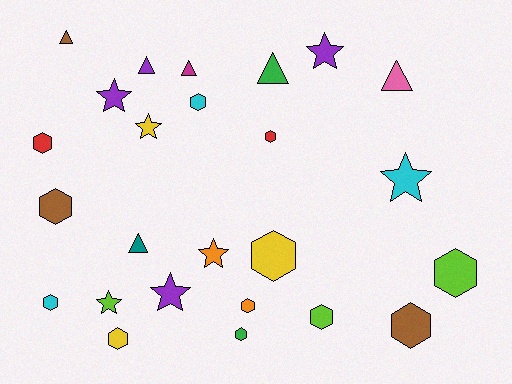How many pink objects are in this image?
There is 1 pink object.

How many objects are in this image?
There are 25 objects.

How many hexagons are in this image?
There are 12 hexagons.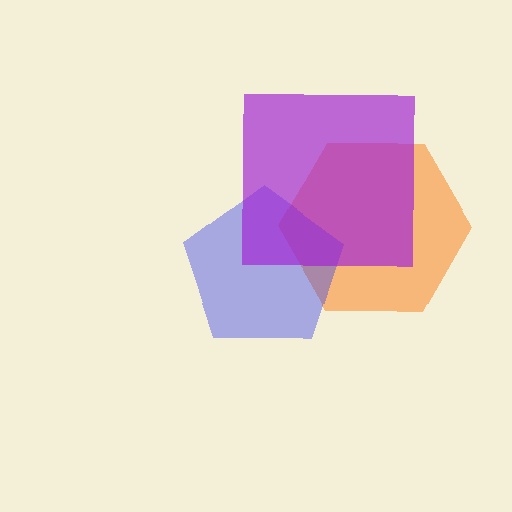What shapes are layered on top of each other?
The layered shapes are: an orange hexagon, a blue pentagon, a purple square.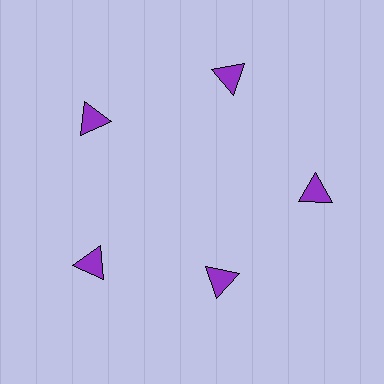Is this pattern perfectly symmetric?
No. The 5 purple triangles are arranged in a ring, but one element near the 5 o'clock position is pulled inward toward the center, breaking the 5-fold rotational symmetry.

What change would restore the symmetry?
The symmetry would be restored by moving it outward, back onto the ring so that all 5 triangles sit at equal angles and equal distance from the center.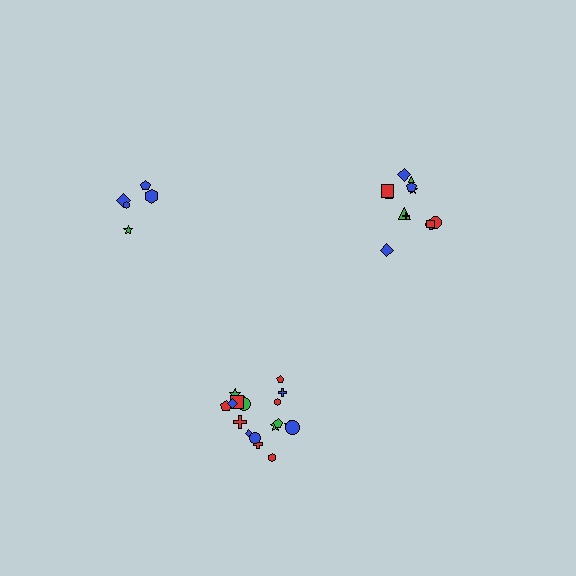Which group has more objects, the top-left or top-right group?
The top-right group.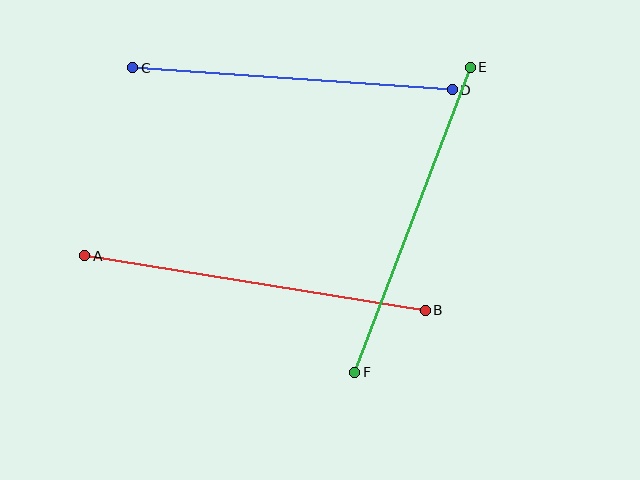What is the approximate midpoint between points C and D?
The midpoint is at approximately (293, 79) pixels.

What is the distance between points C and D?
The distance is approximately 320 pixels.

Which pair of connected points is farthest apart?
Points A and B are farthest apart.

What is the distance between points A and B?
The distance is approximately 345 pixels.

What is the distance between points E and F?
The distance is approximately 326 pixels.